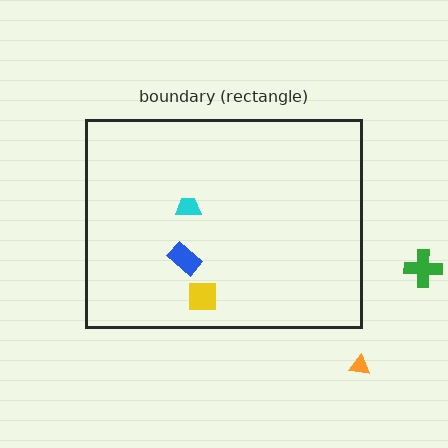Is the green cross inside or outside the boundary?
Outside.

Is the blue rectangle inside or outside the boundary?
Inside.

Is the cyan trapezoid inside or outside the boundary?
Inside.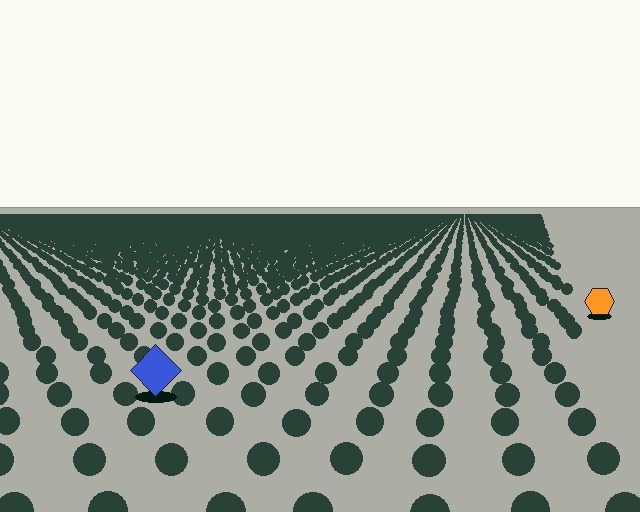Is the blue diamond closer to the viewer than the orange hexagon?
Yes. The blue diamond is closer — you can tell from the texture gradient: the ground texture is coarser near it.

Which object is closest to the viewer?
The blue diamond is closest. The texture marks near it are larger and more spread out.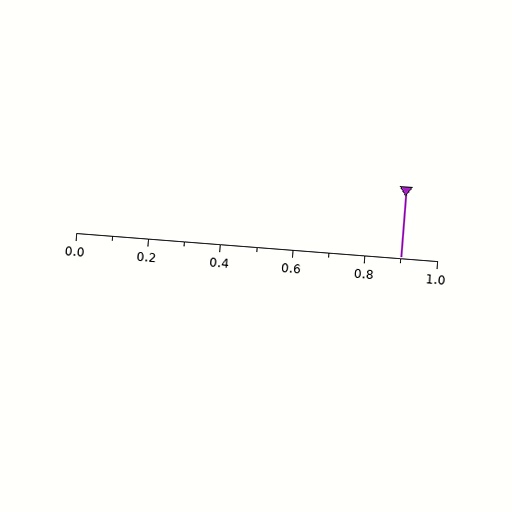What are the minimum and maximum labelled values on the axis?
The axis runs from 0.0 to 1.0.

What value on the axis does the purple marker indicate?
The marker indicates approximately 0.9.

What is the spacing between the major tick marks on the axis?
The major ticks are spaced 0.2 apart.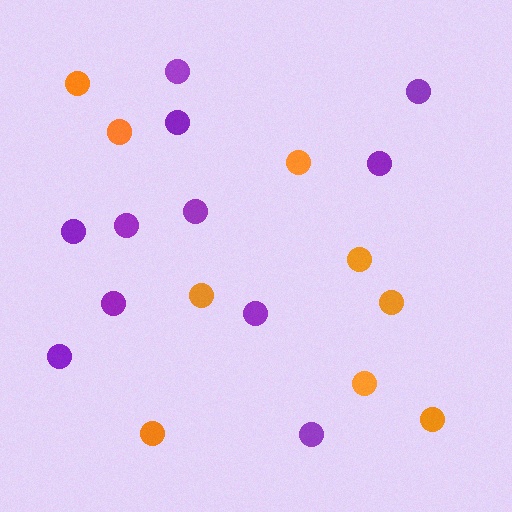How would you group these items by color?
There are 2 groups: one group of purple circles (11) and one group of orange circles (9).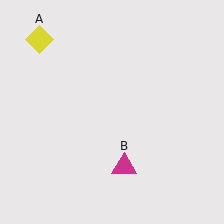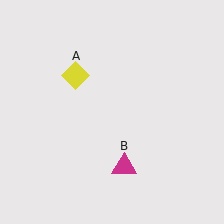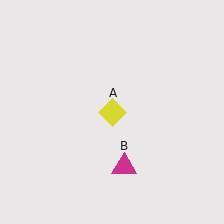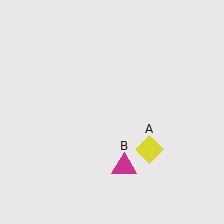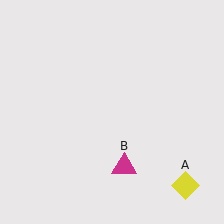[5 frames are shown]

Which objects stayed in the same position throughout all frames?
Magenta triangle (object B) remained stationary.